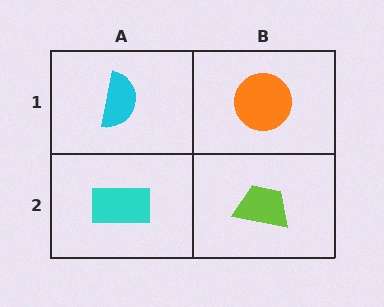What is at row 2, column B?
A lime trapezoid.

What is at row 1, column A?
A cyan semicircle.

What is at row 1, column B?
An orange circle.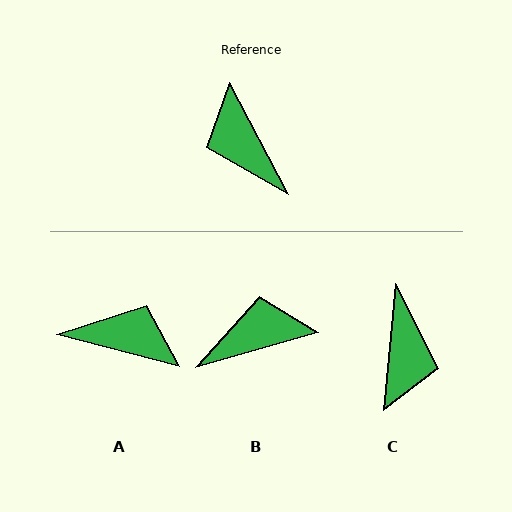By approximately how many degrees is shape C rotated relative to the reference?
Approximately 147 degrees counter-clockwise.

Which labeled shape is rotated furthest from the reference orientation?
C, about 147 degrees away.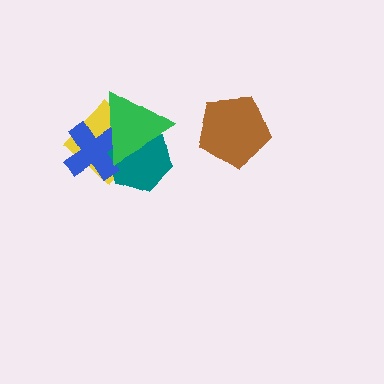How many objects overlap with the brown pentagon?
0 objects overlap with the brown pentagon.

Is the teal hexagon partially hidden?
Yes, it is partially covered by another shape.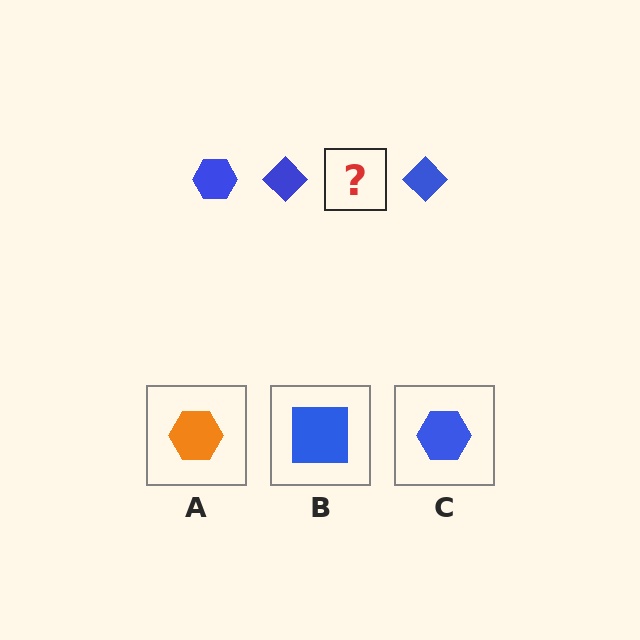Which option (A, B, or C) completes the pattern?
C.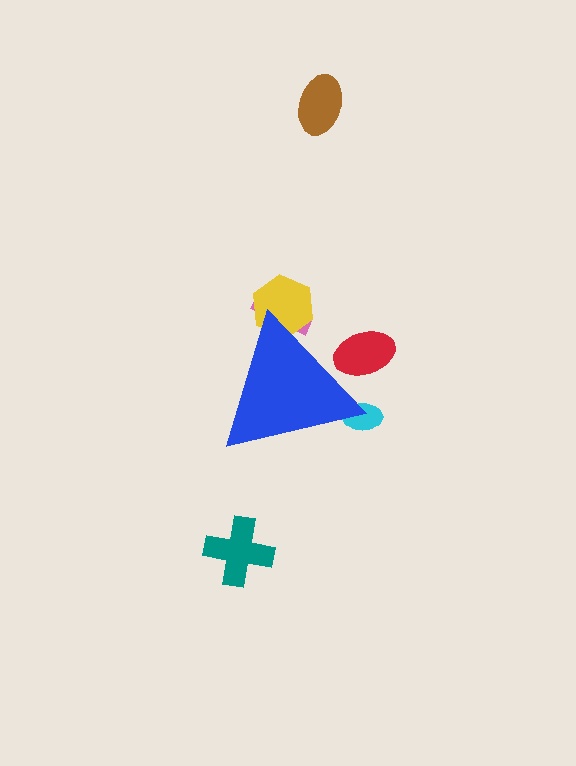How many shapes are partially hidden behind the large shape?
4 shapes are partially hidden.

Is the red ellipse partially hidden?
Yes, the red ellipse is partially hidden behind the blue triangle.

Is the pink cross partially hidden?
Yes, the pink cross is partially hidden behind the blue triangle.